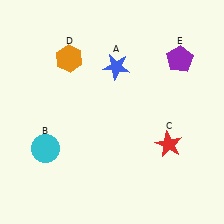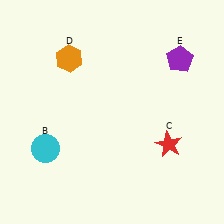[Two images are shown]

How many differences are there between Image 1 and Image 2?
There is 1 difference between the two images.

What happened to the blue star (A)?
The blue star (A) was removed in Image 2. It was in the top-right area of Image 1.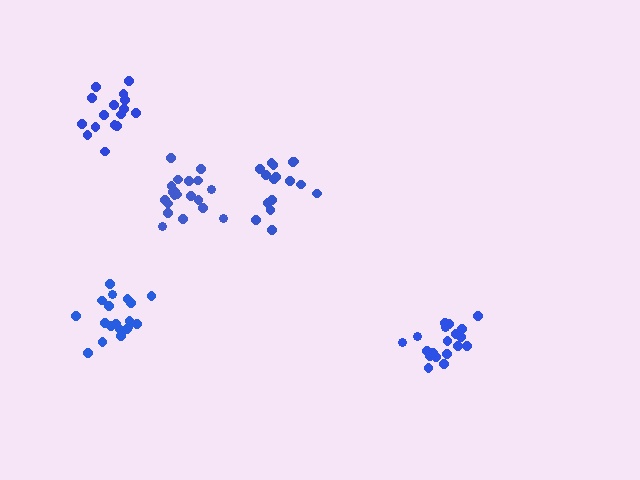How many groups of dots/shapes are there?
There are 5 groups.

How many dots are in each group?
Group 1: 19 dots, Group 2: 16 dots, Group 3: 17 dots, Group 4: 20 dots, Group 5: 20 dots (92 total).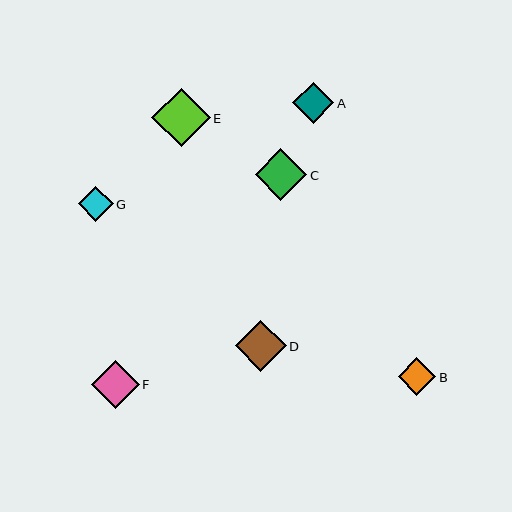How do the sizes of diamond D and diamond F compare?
Diamond D and diamond F are approximately the same size.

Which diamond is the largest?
Diamond E is the largest with a size of approximately 58 pixels.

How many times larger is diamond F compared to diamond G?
Diamond F is approximately 1.4 times the size of diamond G.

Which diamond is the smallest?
Diamond G is the smallest with a size of approximately 35 pixels.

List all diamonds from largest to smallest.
From largest to smallest: E, C, D, F, A, B, G.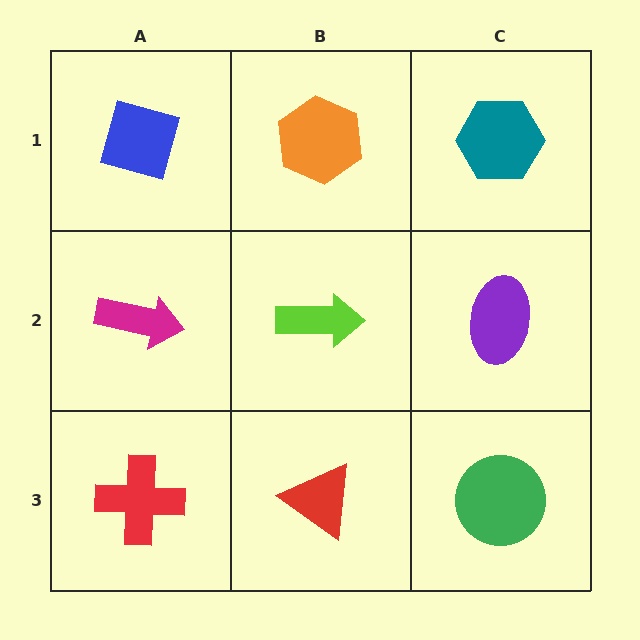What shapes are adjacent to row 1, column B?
A lime arrow (row 2, column B), a blue diamond (row 1, column A), a teal hexagon (row 1, column C).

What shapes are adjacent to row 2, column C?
A teal hexagon (row 1, column C), a green circle (row 3, column C), a lime arrow (row 2, column B).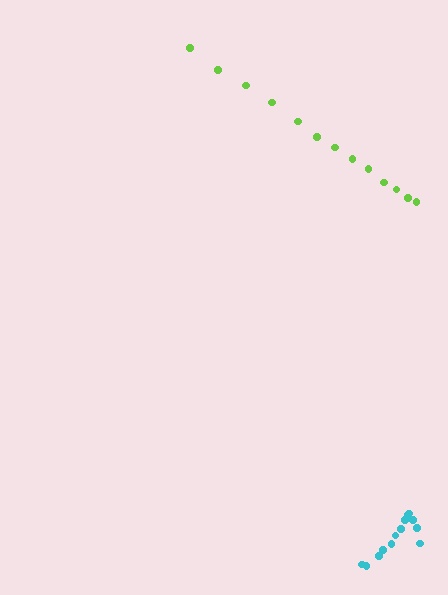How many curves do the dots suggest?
There are 2 distinct paths.